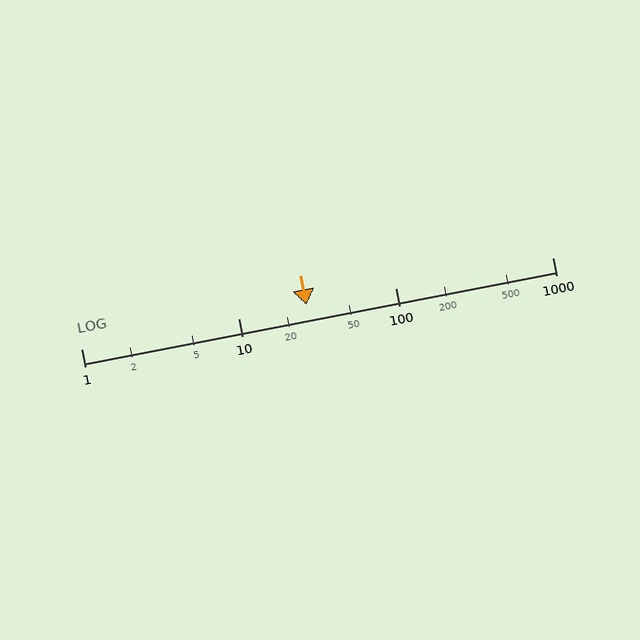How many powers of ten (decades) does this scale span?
The scale spans 3 decades, from 1 to 1000.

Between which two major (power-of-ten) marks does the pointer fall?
The pointer is between 10 and 100.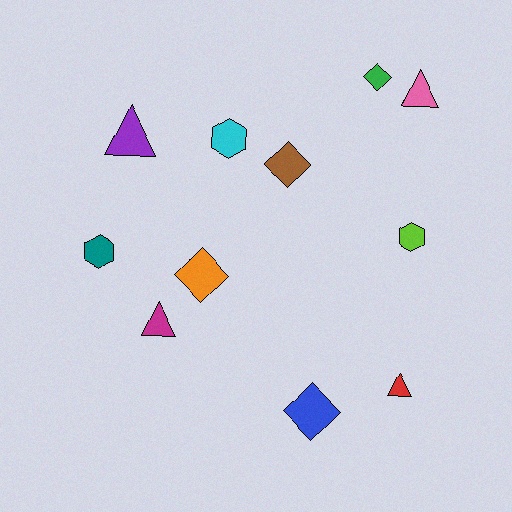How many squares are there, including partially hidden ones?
There are no squares.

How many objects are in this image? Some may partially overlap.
There are 11 objects.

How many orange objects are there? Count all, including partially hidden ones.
There is 1 orange object.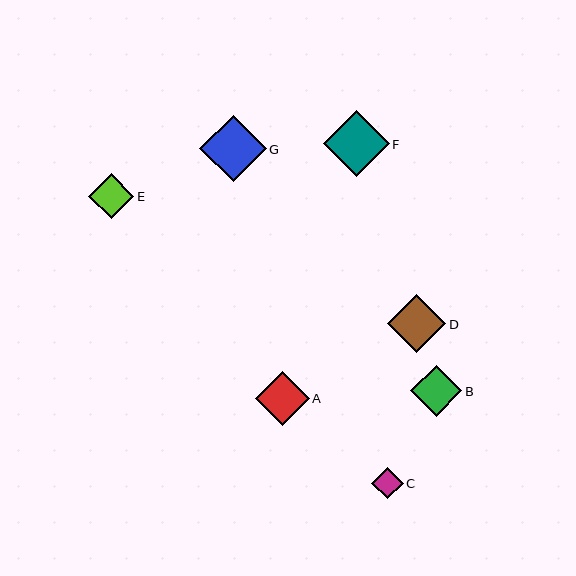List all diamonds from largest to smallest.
From largest to smallest: F, G, D, A, B, E, C.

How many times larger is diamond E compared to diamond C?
Diamond E is approximately 1.5 times the size of diamond C.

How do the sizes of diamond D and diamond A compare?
Diamond D and diamond A are approximately the same size.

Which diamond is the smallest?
Diamond C is the smallest with a size of approximately 31 pixels.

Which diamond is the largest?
Diamond F is the largest with a size of approximately 66 pixels.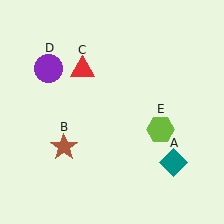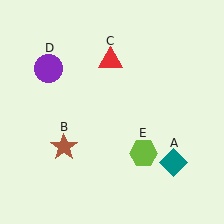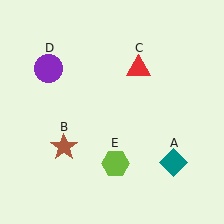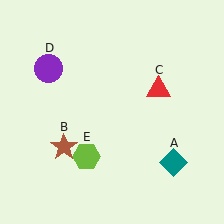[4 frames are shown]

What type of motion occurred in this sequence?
The red triangle (object C), lime hexagon (object E) rotated clockwise around the center of the scene.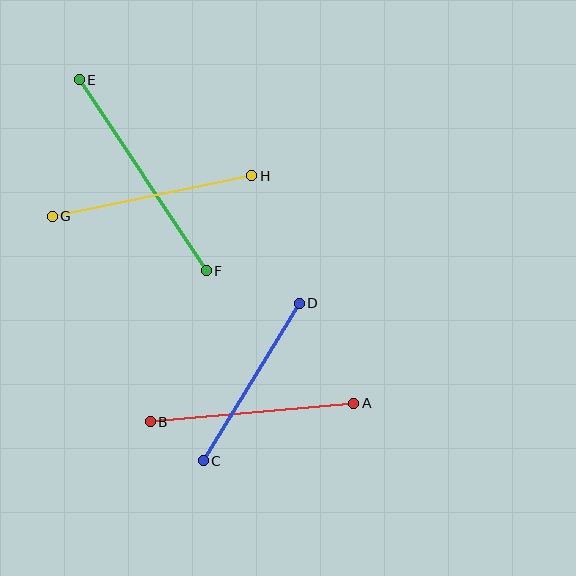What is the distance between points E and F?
The distance is approximately 229 pixels.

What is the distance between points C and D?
The distance is approximately 184 pixels.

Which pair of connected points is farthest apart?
Points E and F are farthest apart.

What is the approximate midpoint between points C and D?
The midpoint is at approximately (251, 382) pixels.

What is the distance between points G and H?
The distance is approximately 204 pixels.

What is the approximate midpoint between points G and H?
The midpoint is at approximately (152, 196) pixels.